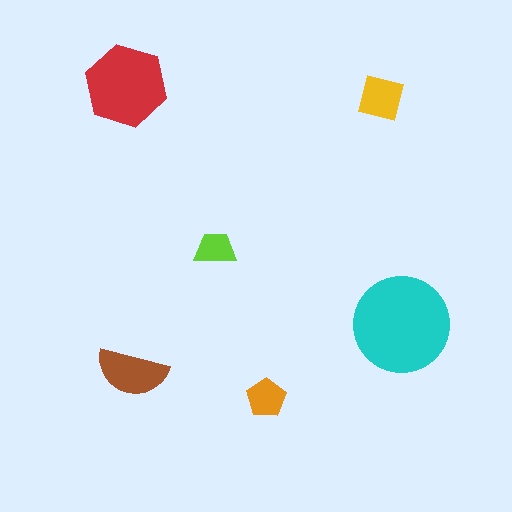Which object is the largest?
The cyan circle.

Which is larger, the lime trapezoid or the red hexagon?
The red hexagon.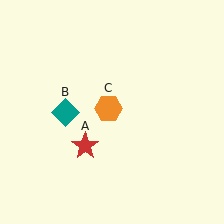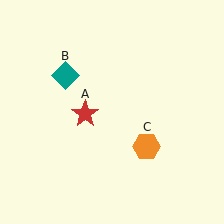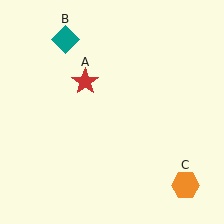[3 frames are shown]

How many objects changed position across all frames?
3 objects changed position: red star (object A), teal diamond (object B), orange hexagon (object C).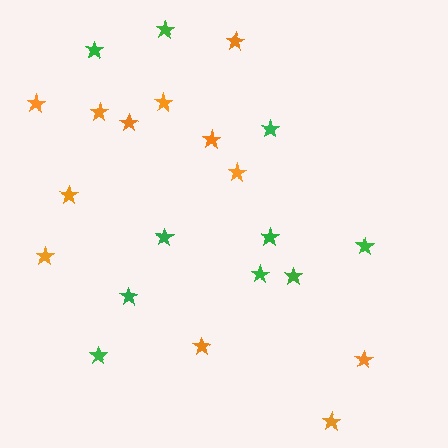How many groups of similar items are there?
There are 2 groups: one group of orange stars (12) and one group of green stars (10).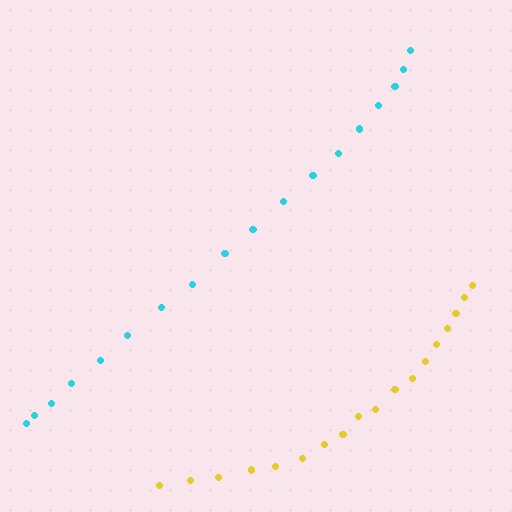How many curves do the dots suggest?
There are 2 distinct paths.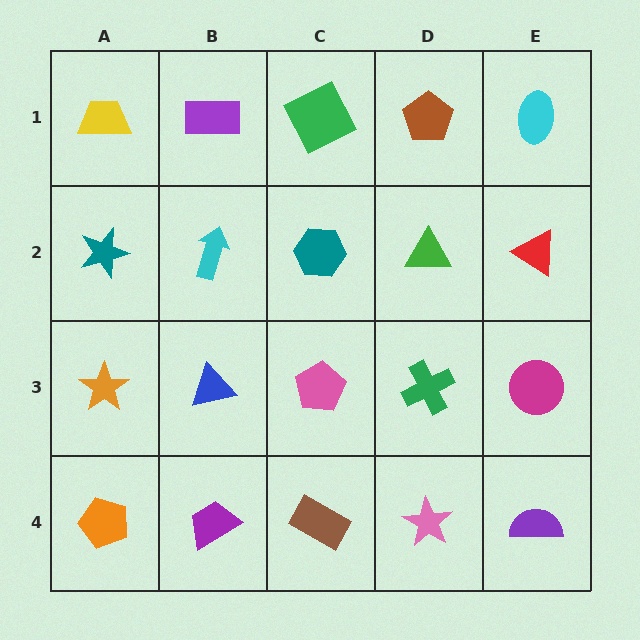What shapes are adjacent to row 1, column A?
A teal star (row 2, column A), a purple rectangle (row 1, column B).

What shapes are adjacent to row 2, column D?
A brown pentagon (row 1, column D), a green cross (row 3, column D), a teal hexagon (row 2, column C), a red triangle (row 2, column E).